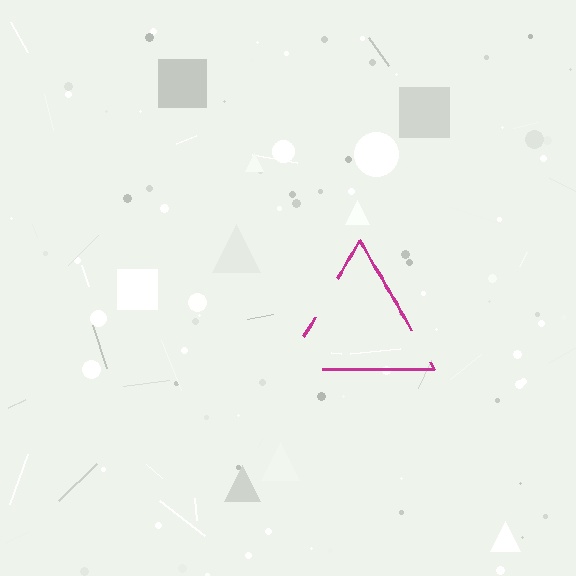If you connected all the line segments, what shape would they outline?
They would outline a triangle.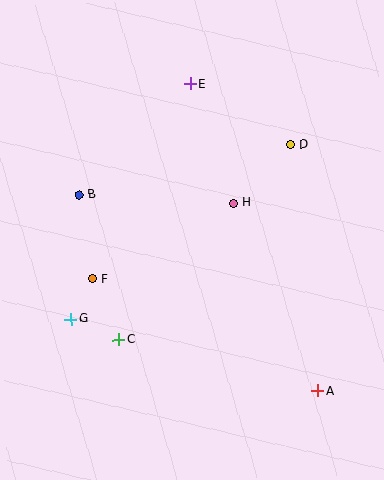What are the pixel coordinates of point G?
Point G is at (71, 319).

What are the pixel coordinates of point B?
Point B is at (79, 195).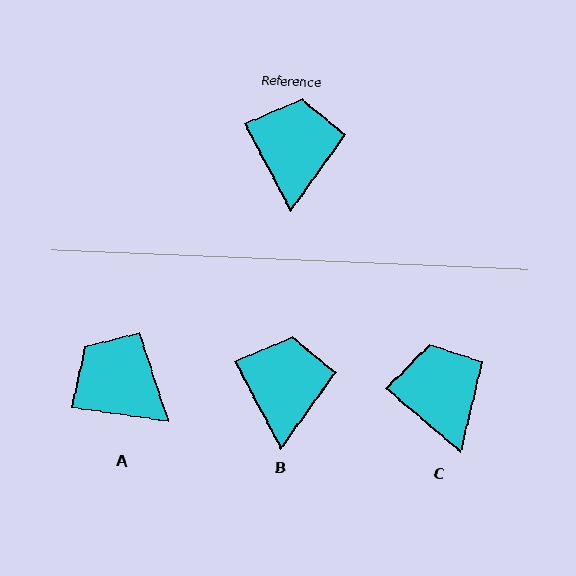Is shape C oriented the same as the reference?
No, it is off by about 22 degrees.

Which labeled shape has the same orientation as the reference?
B.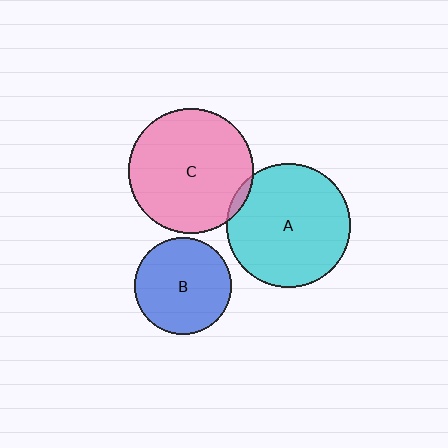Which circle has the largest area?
Circle C (pink).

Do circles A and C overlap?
Yes.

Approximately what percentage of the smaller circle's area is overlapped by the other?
Approximately 5%.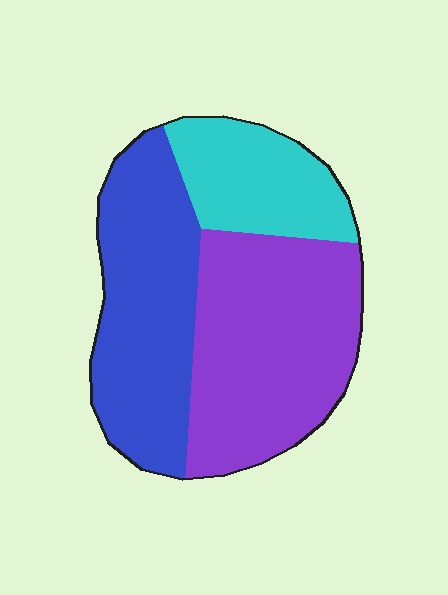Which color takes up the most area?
Purple, at roughly 45%.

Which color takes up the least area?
Cyan, at roughly 20%.